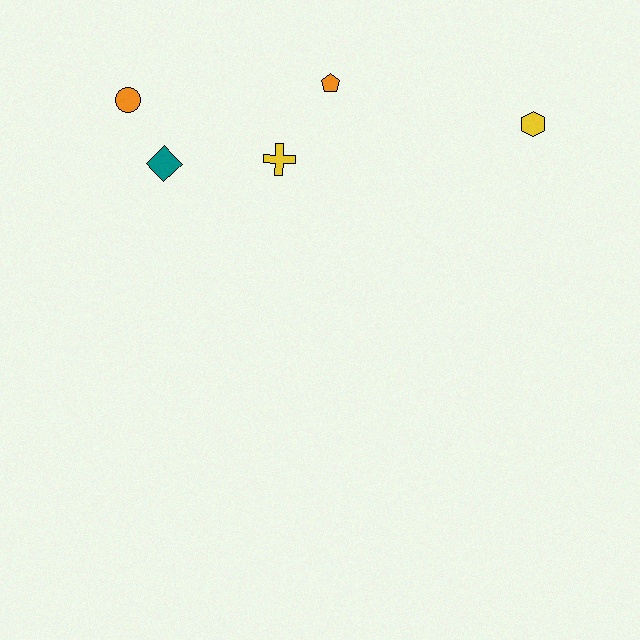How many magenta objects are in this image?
There are no magenta objects.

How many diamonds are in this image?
There is 1 diamond.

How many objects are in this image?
There are 5 objects.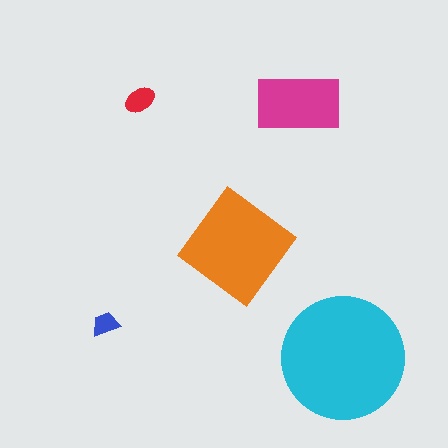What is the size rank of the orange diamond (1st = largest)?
2nd.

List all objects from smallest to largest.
The blue trapezoid, the red ellipse, the magenta rectangle, the orange diamond, the cyan circle.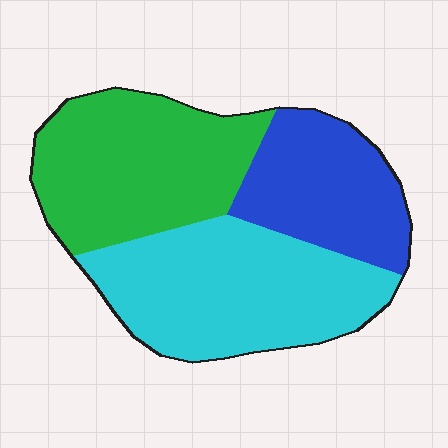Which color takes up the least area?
Blue, at roughly 25%.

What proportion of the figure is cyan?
Cyan covers around 40% of the figure.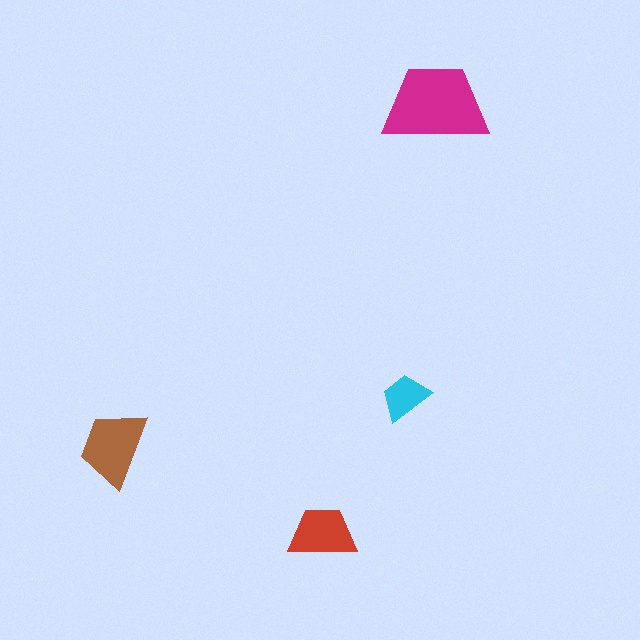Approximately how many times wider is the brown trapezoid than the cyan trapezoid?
About 1.5 times wider.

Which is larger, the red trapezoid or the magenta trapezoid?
The magenta one.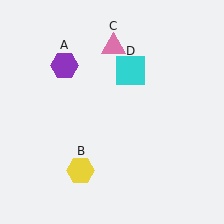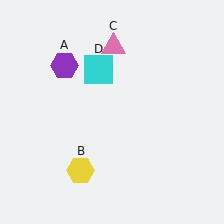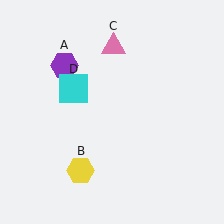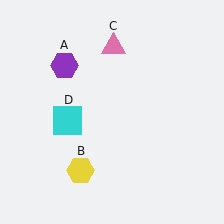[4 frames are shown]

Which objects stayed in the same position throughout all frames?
Purple hexagon (object A) and yellow hexagon (object B) and pink triangle (object C) remained stationary.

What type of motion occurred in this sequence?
The cyan square (object D) rotated counterclockwise around the center of the scene.